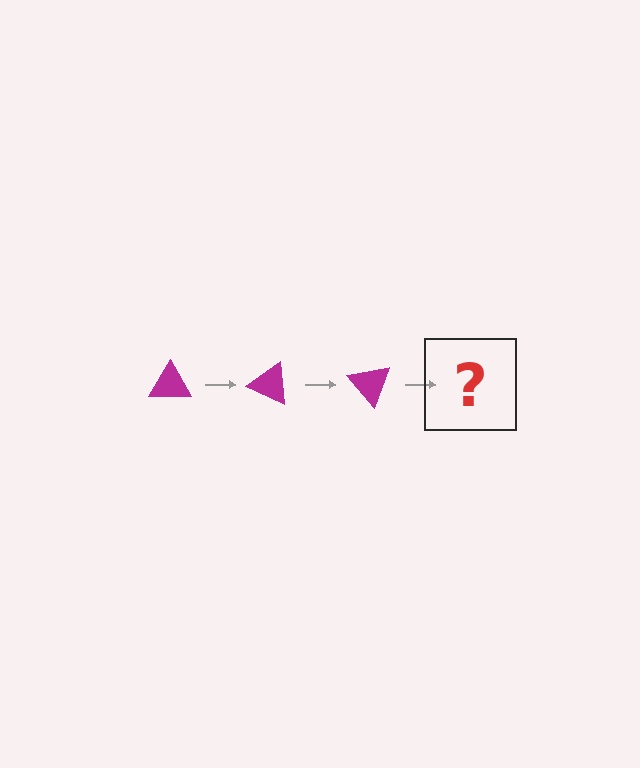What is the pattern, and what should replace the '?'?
The pattern is that the triangle rotates 25 degrees each step. The '?' should be a magenta triangle rotated 75 degrees.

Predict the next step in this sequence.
The next step is a magenta triangle rotated 75 degrees.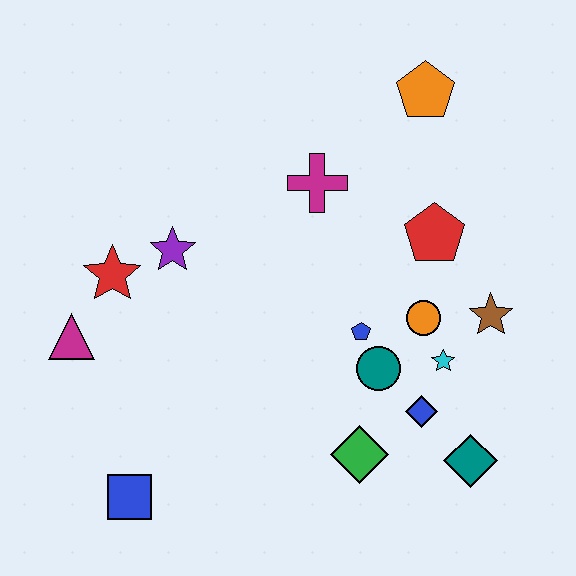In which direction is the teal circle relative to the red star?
The teal circle is to the right of the red star.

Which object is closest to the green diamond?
The blue diamond is closest to the green diamond.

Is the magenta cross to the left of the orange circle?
Yes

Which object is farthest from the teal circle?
The magenta triangle is farthest from the teal circle.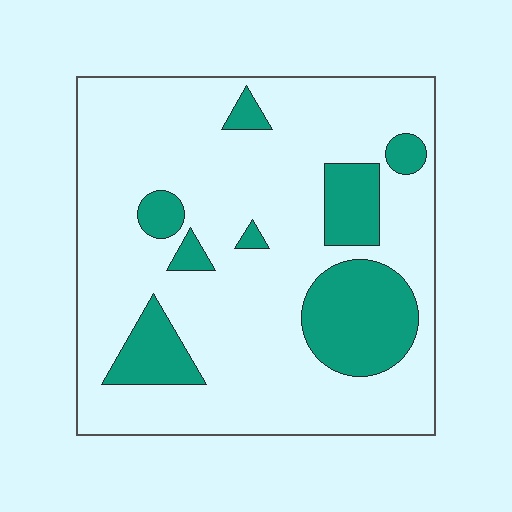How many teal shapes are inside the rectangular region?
8.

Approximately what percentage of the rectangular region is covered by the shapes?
Approximately 20%.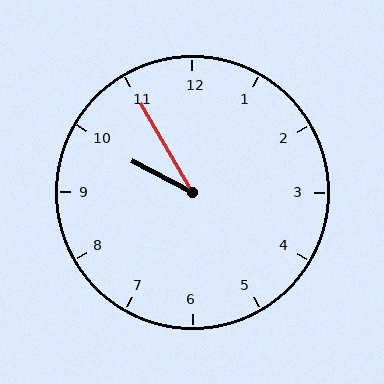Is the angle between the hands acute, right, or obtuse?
It is acute.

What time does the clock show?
9:55.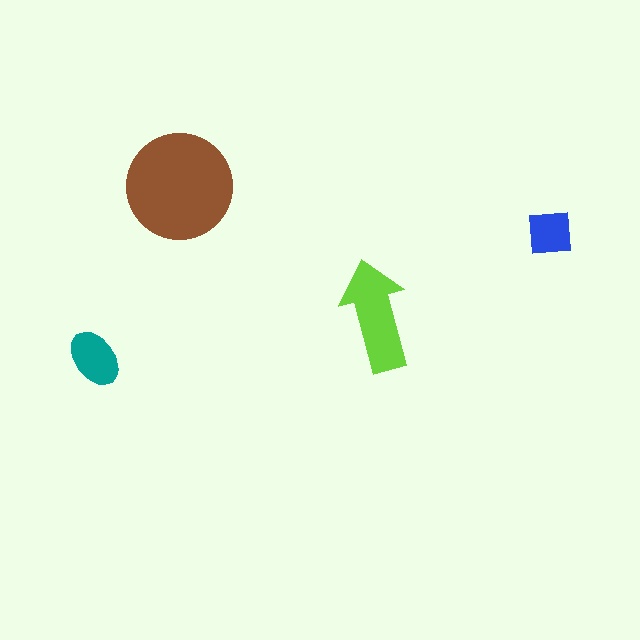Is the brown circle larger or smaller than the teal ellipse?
Larger.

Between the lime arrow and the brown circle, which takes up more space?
The brown circle.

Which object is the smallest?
The blue square.